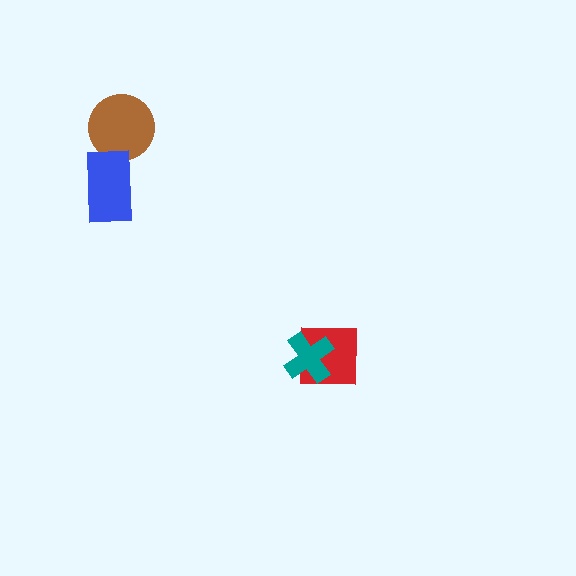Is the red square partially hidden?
Yes, it is partially covered by another shape.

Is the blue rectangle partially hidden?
No, no other shape covers it.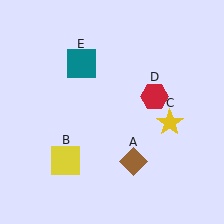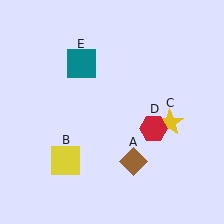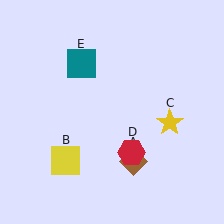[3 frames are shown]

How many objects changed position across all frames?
1 object changed position: red hexagon (object D).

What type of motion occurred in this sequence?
The red hexagon (object D) rotated clockwise around the center of the scene.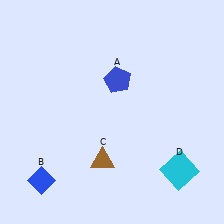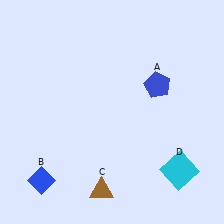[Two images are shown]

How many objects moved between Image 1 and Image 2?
2 objects moved between the two images.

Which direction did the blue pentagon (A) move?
The blue pentagon (A) moved right.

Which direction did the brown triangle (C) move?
The brown triangle (C) moved down.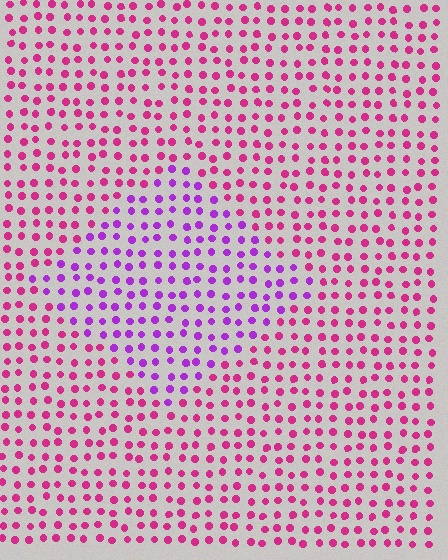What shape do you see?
I see a diamond.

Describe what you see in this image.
The image is filled with small magenta elements in a uniform arrangement. A diamond-shaped region is visible where the elements are tinted to a slightly different hue, forming a subtle color boundary.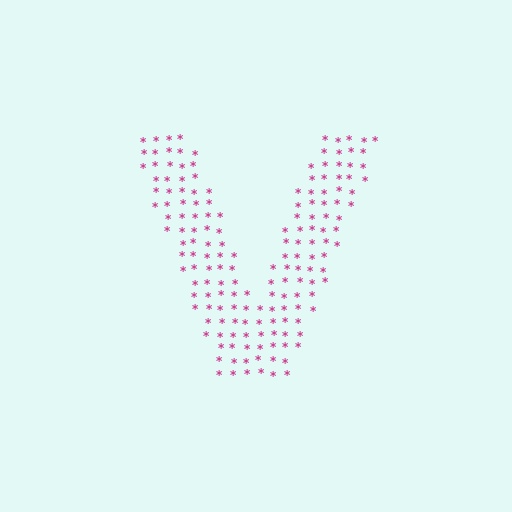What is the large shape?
The large shape is the letter V.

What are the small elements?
The small elements are asterisks.